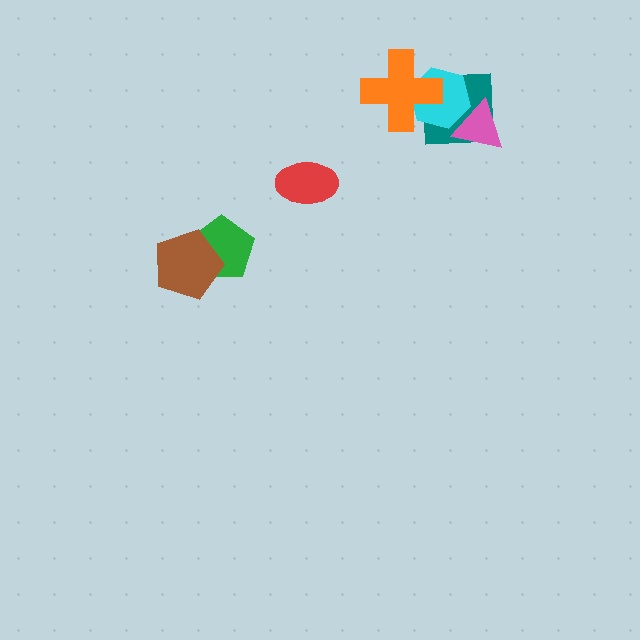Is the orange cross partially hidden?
No, no other shape covers it.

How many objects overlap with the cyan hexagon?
3 objects overlap with the cyan hexagon.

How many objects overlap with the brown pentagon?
1 object overlaps with the brown pentagon.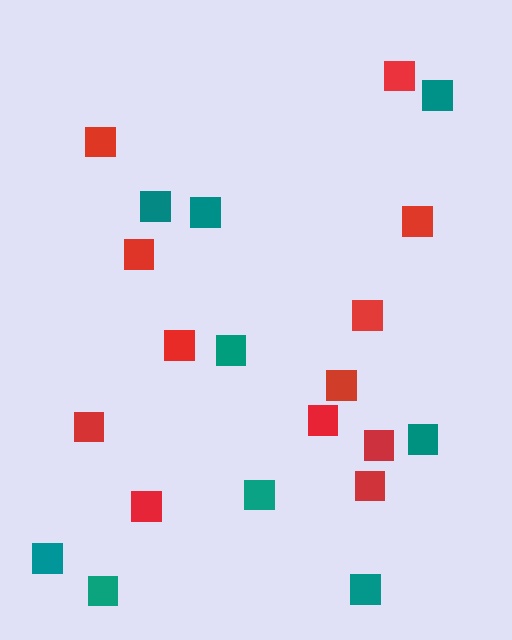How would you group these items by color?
There are 2 groups: one group of red squares (12) and one group of teal squares (9).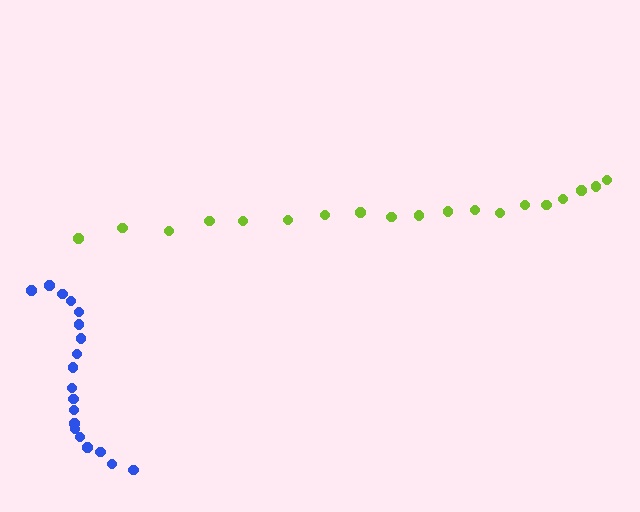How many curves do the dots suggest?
There are 2 distinct paths.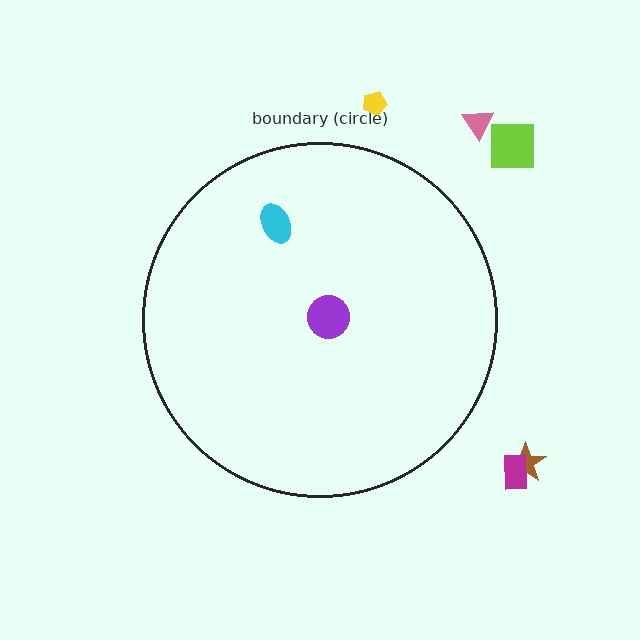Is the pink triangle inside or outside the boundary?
Outside.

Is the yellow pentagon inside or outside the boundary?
Outside.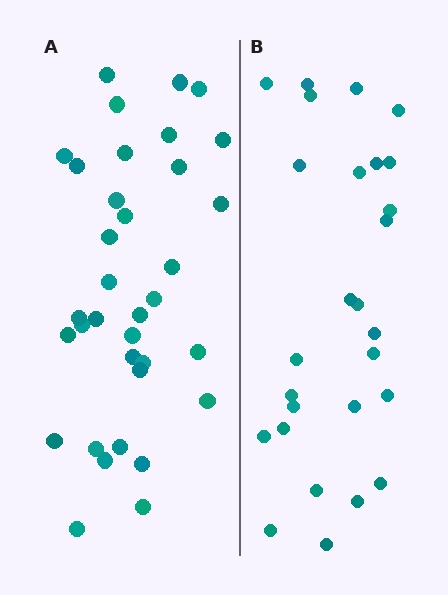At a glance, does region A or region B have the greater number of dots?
Region A (the left region) has more dots.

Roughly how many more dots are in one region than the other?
Region A has roughly 8 or so more dots than region B.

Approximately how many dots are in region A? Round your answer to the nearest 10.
About 40 dots. (The exact count is 35, which rounds to 40.)